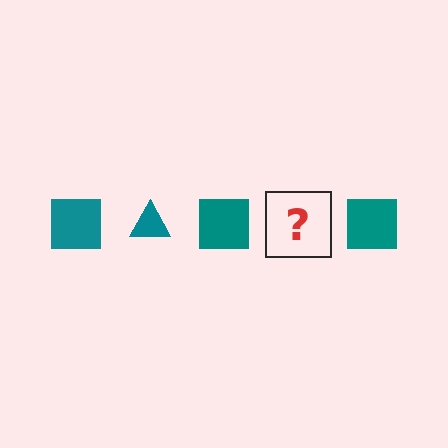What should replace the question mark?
The question mark should be replaced with a teal triangle.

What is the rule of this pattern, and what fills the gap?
The rule is that the pattern cycles through square, triangle shapes in teal. The gap should be filled with a teal triangle.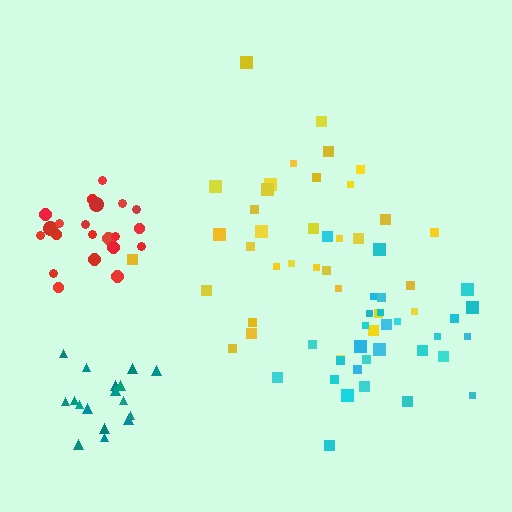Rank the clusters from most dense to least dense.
red, teal, cyan, yellow.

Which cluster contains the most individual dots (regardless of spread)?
Yellow (34).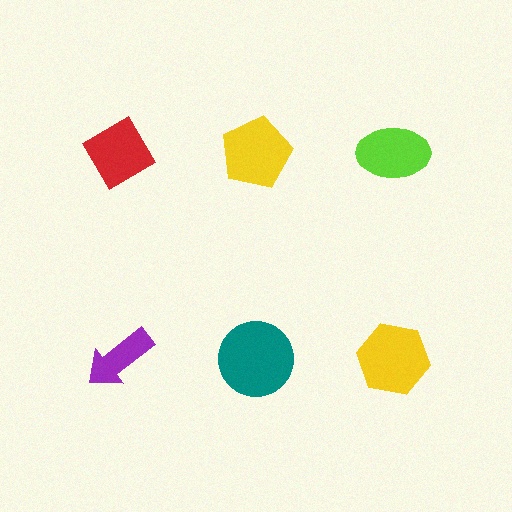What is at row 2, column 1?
A purple arrow.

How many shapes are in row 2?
3 shapes.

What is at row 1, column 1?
A red diamond.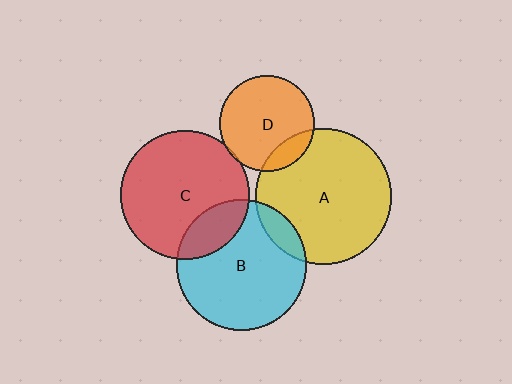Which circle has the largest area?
Circle A (yellow).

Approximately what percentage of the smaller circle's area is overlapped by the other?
Approximately 5%.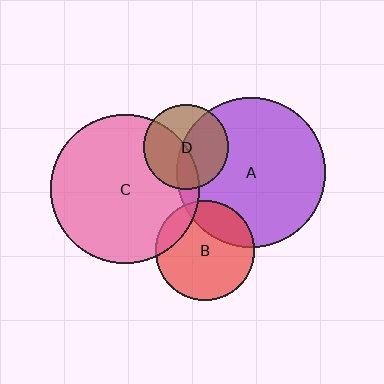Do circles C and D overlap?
Yes.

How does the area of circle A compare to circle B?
Approximately 2.3 times.